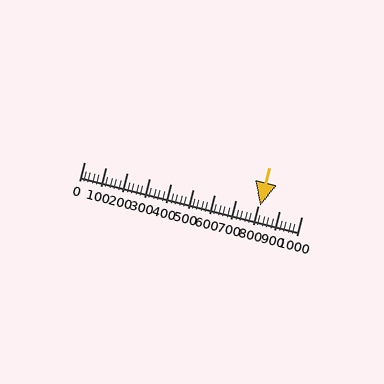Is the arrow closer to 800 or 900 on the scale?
The arrow is closer to 800.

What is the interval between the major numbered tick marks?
The major tick marks are spaced 100 units apart.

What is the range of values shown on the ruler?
The ruler shows values from 0 to 1000.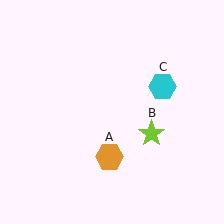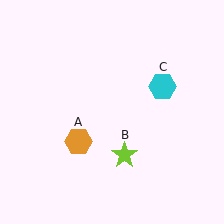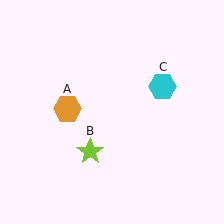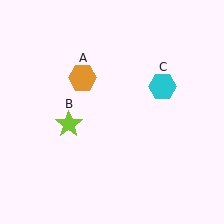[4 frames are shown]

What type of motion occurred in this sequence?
The orange hexagon (object A), lime star (object B) rotated clockwise around the center of the scene.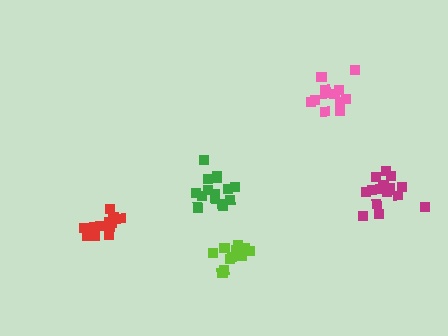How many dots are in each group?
Group 1: 12 dots, Group 2: 14 dots, Group 3: 12 dots, Group 4: 16 dots, Group 5: 15 dots (69 total).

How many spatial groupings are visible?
There are 5 spatial groupings.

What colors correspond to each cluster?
The clusters are colored: lime, red, pink, magenta, green.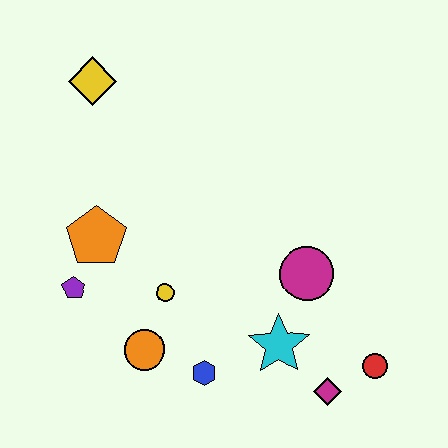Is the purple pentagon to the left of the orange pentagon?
Yes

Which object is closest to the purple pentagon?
The orange pentagon is closest to the purple pentagon.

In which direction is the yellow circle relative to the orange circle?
The yellow circle is above the orange circle.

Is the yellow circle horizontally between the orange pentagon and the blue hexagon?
Yes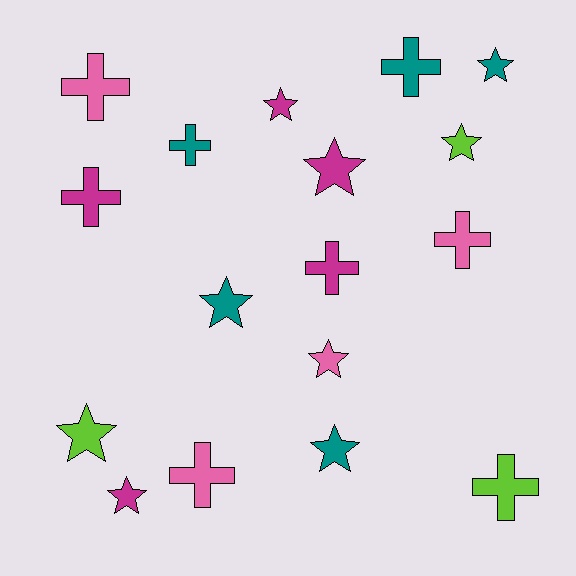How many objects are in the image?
There are 17 objects.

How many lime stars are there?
There are 2 lime stars.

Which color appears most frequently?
Magenta, with 5 objects.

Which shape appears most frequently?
Star, with 9 objects.